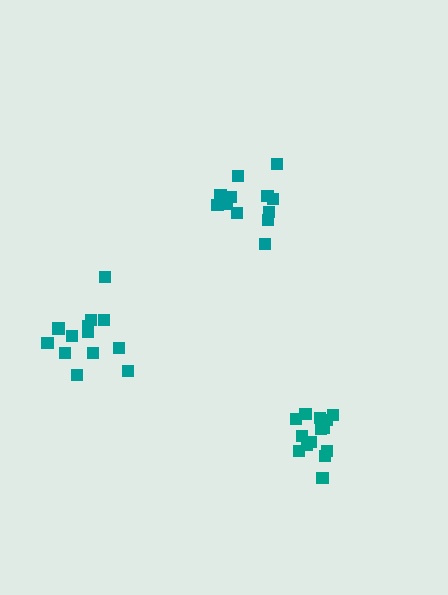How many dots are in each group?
Group 1: 13 dots, Group 2: 13 dots, Group 3: 14 dots (40 total).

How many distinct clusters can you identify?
There are 3 distinct clusters.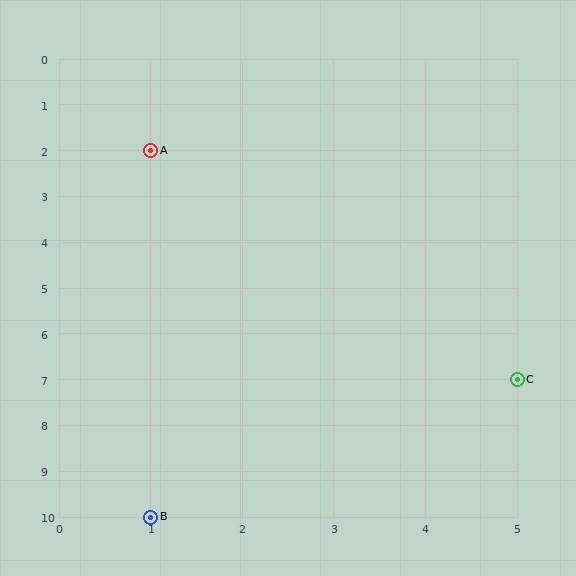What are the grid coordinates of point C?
Point C is at grid coordinates (5, 7).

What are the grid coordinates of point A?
Point A is at grid coordinates (1, 2).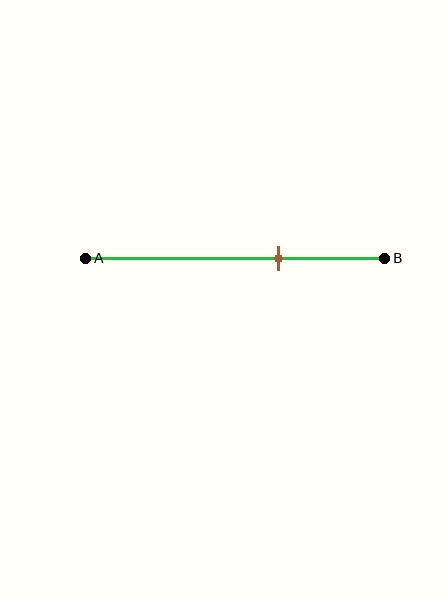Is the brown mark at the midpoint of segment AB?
No, the mark is at about 65% from A, not at the 50% midpoint.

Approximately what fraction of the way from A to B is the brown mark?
The brown mark is approximately 65% of the way from A to B.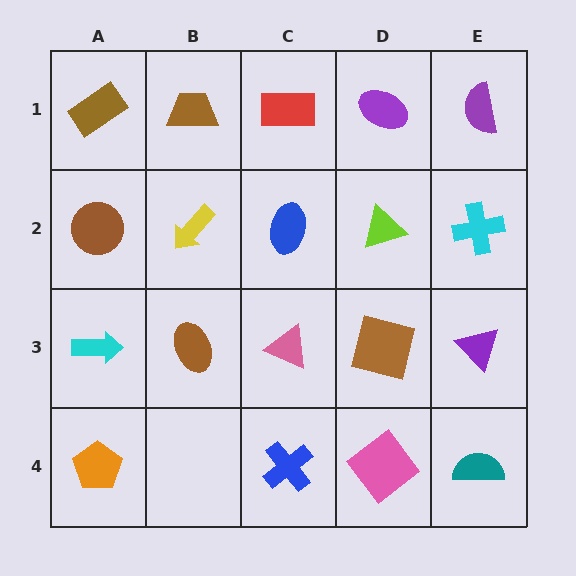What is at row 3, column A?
A cyan arrow.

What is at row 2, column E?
A cyan cross.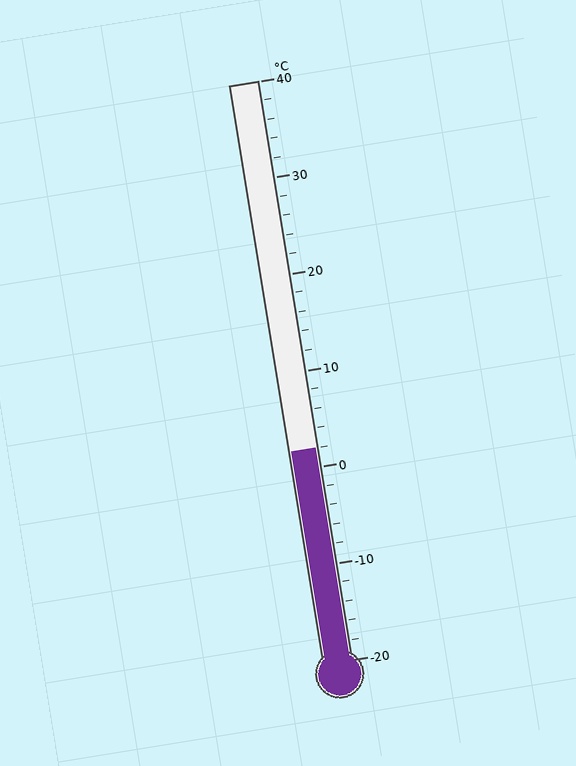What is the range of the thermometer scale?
The thermometer scale ranges from -20°C to 40°C.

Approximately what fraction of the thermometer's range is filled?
The thermometer is filled to approximately 35% of its range.